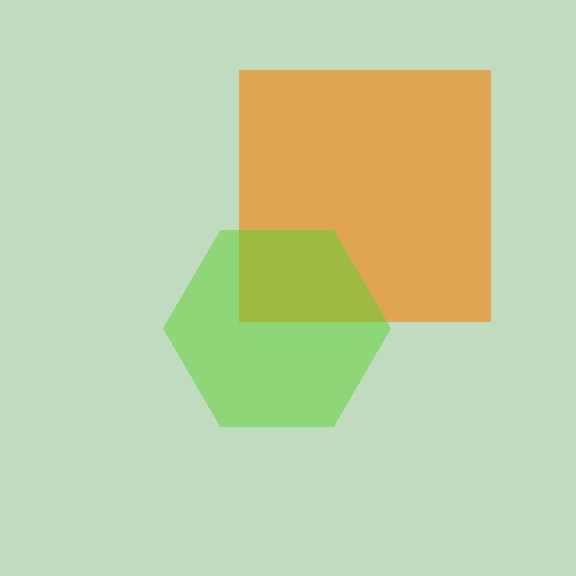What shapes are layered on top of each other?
The layered shapes are: an orange square, a lime hexagon.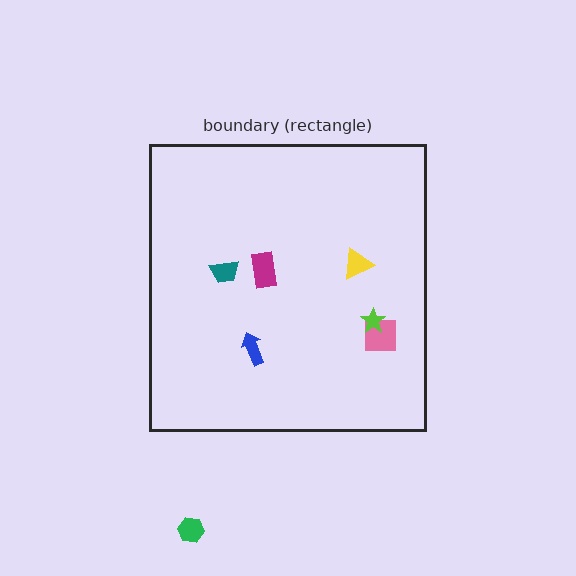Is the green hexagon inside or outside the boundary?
Outside.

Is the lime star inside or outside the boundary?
Inside.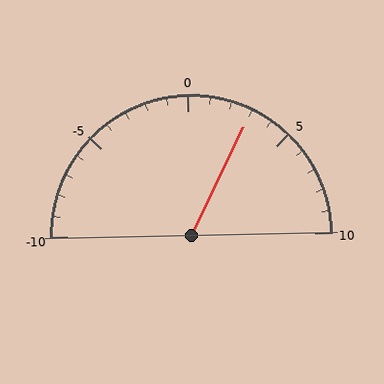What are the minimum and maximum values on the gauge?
The gauge ranges from -10 to 10.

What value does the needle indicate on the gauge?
The needle indicates approximately 3.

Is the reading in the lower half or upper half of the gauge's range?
The reading is in the upper half of the range (-10 to 10).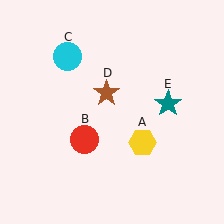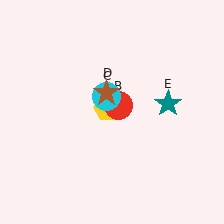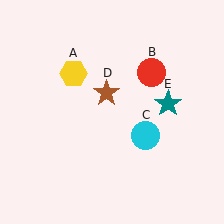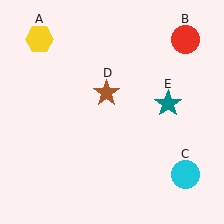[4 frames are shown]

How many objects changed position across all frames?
3 objects changed position: yellow hexagon (object A), red circle (object B), cyan circle (object C).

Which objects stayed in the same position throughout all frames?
Brown star (object D) and teal star (object E) remained stationary.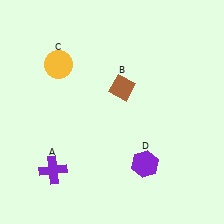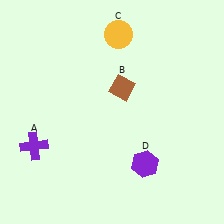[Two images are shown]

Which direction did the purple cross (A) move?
The purple cross (A) moved up.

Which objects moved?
The objects that moved are: the purple cross (A), the yellow circle (C).